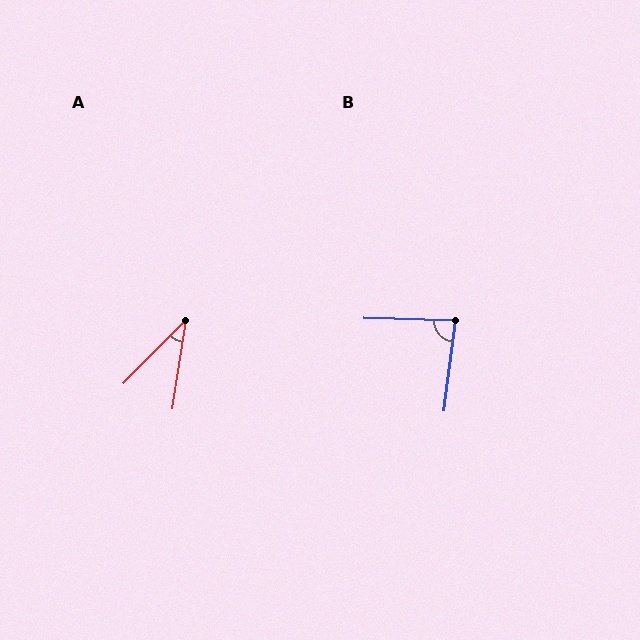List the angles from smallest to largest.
A (36°), B (84°).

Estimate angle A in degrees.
Approximately 36 degrees.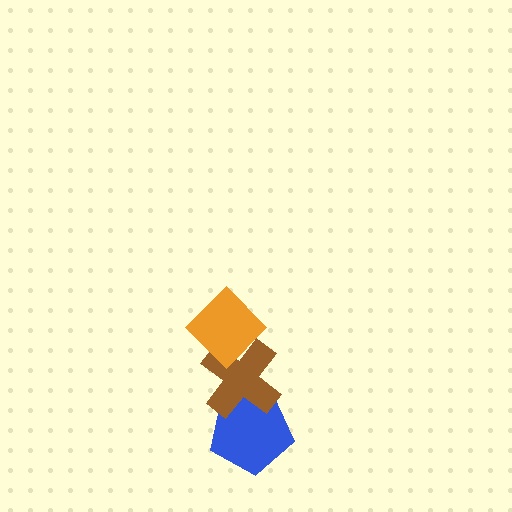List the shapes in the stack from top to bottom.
From top to bottom: the orange diamond, the brown cross, the blue pentagon.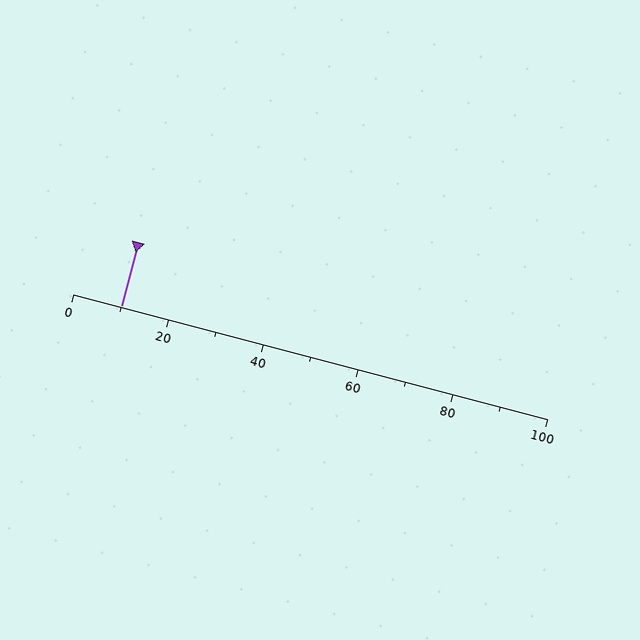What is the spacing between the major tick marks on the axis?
The major ticks are spaced 20 apart.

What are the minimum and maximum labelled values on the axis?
The axis runs from 0 to 100.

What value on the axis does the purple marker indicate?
The marker indicates approximately 10.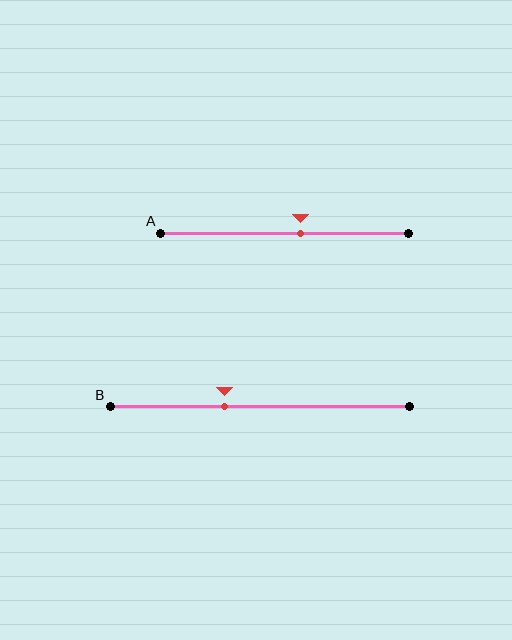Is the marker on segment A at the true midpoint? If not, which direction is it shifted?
No, the marker on segment A is shifted to the right by about 6% of the segment length.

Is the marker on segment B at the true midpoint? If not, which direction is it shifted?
No, the marker on segment B is shifted to the left by about 12% of the segment length.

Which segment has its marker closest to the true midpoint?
Segment A has its marker closest to the true midpoint.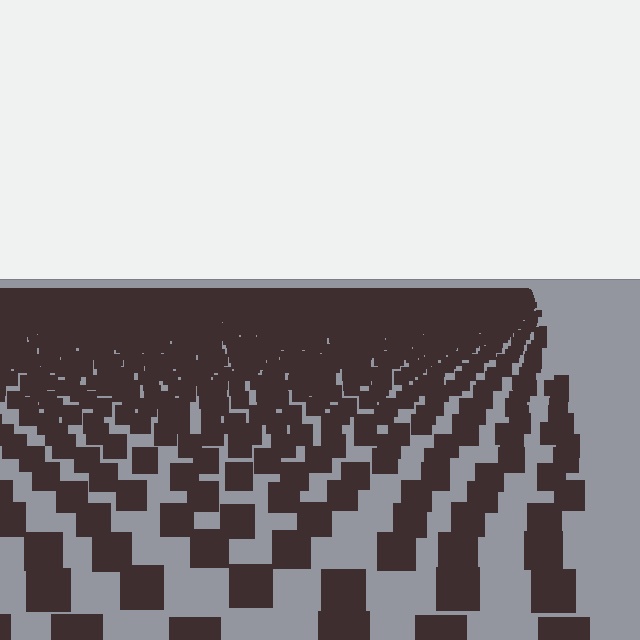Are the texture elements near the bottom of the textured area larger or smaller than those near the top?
Larger. Near the bottom, elements are closer to the viewer and appear at a bigger on-screen size.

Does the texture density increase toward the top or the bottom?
Density increases toward the top.